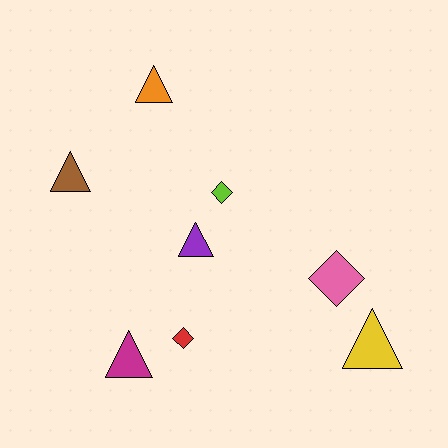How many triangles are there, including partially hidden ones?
There are 5 triangles.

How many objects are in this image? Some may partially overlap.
There are 8 objects.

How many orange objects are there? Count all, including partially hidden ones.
There is 1 orange object.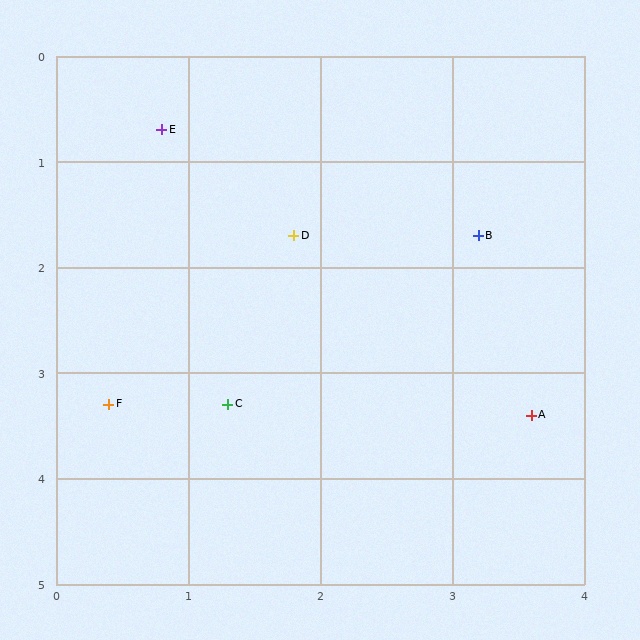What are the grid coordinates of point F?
Point F is at approximately (0.4, 3.3).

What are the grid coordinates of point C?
Point C is at approximately (1.3, 3.3).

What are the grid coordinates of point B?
Point B is at approximately (3.2, 1.7).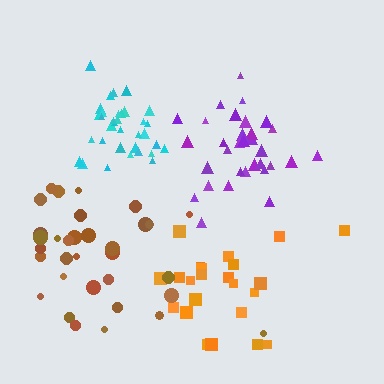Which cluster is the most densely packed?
Cyan.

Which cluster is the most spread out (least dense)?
Orange.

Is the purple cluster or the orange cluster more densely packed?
Purple.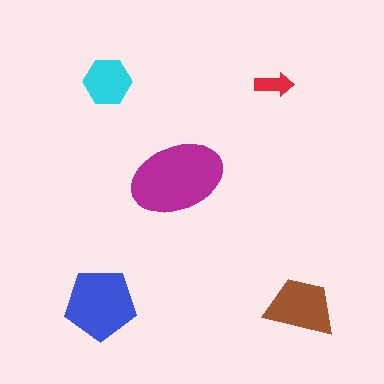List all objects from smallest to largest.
The red arrow, the cyan hexagon, the brown trapezoid, the blue pentagon, the magenta ellipse.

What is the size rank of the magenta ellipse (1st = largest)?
1st.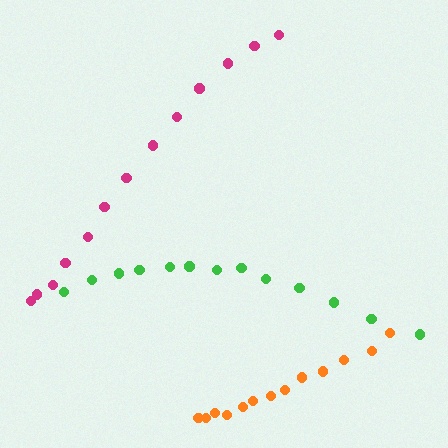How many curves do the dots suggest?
There are 3 distinct paths.